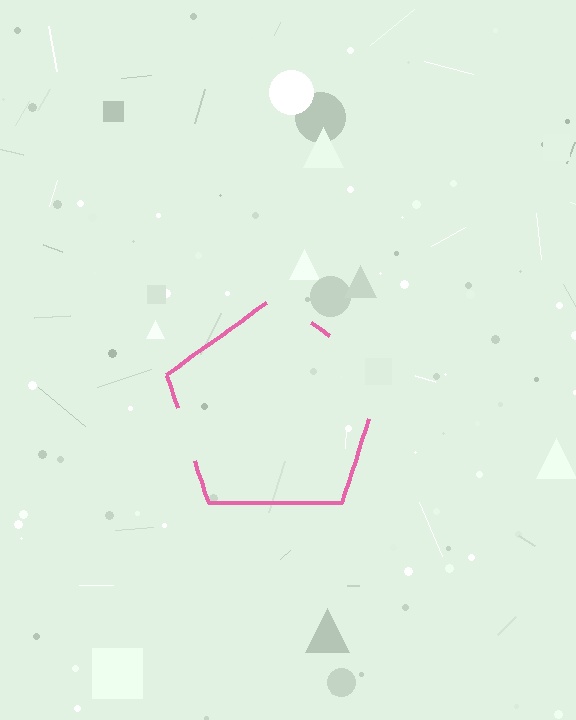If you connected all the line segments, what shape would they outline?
They would outline a pentagon.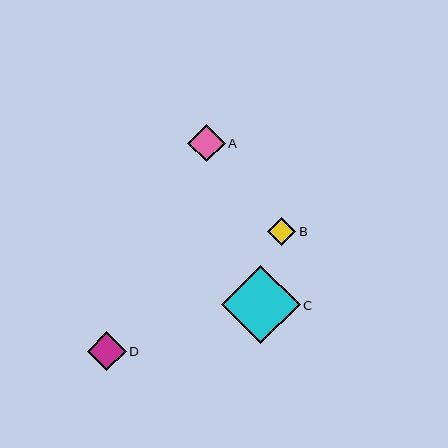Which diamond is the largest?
Diamond C is the largest with a size of approximately 78 pixels.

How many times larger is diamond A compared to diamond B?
Diamond A is approximately 1.3 times the size of diamond B.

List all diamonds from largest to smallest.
From largest to smallest: C, D, A, B.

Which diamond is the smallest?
Diamond B is the smallest with a size of approximately 28 pixels.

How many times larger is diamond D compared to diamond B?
Diamond D is approximately 1.4 times the size of diamond B.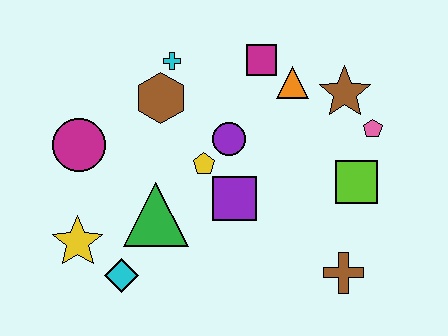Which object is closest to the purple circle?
The yellow pentagon is closest to the purple circle.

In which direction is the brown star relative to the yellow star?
The brown star is to the right of the yellow star.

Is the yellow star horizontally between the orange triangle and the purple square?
No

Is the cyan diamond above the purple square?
No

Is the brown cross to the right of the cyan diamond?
Yes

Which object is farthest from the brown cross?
The magenta circle is farthest from the brown cross.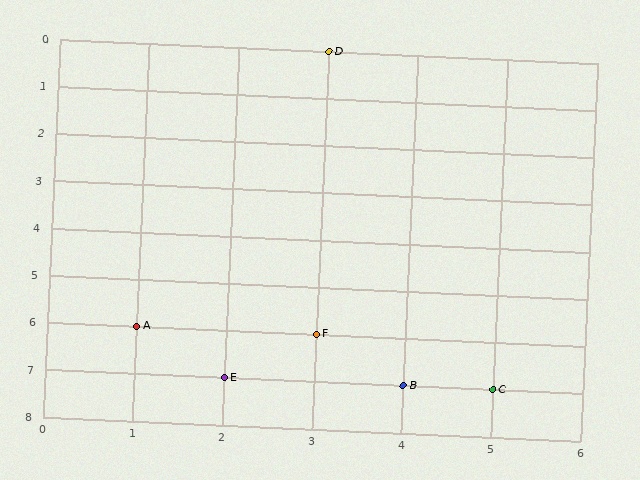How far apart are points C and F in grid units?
Points C and F are 2 columns and 1 row apart (about 2.2 grid units diagonally).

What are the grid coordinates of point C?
Point C is at grid coordinates (5, 7).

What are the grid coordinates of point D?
Point D is at grid coordinates (3, 0).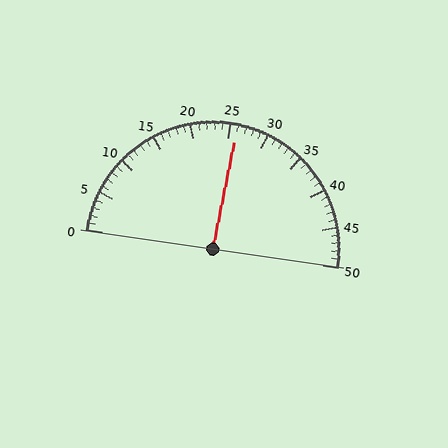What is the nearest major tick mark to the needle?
The nearest major tick mark is 25.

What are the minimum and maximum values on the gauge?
The gauge ranges from 0 to 50.